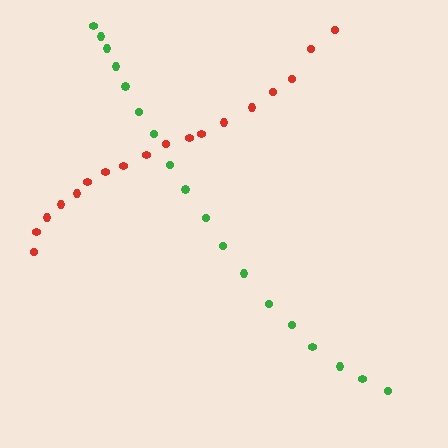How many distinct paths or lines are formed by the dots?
There are 2 distinct paths.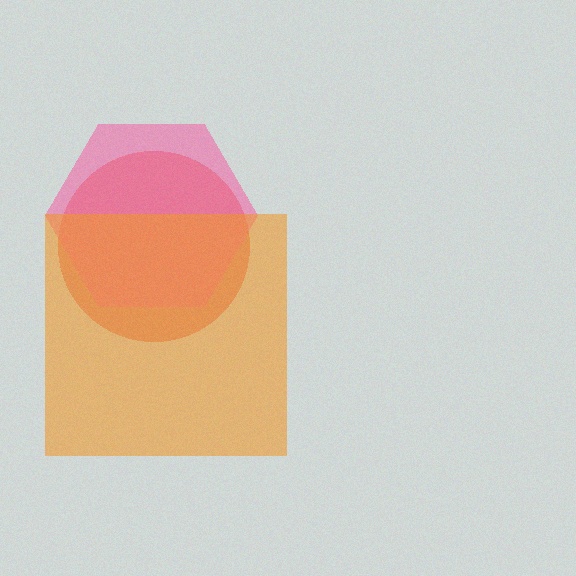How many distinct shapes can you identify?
There are 3 distinct shapes: a red circle, a pink hexagon, an orange square.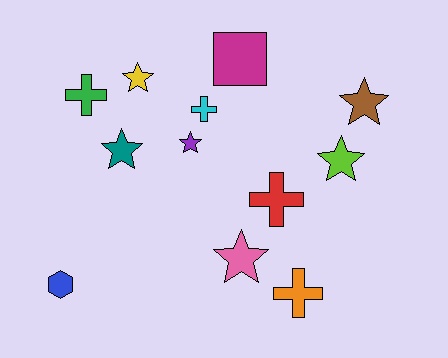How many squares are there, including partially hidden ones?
There is 1 square.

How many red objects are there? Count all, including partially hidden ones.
There is 1 red object.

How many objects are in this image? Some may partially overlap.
There are 12 objects.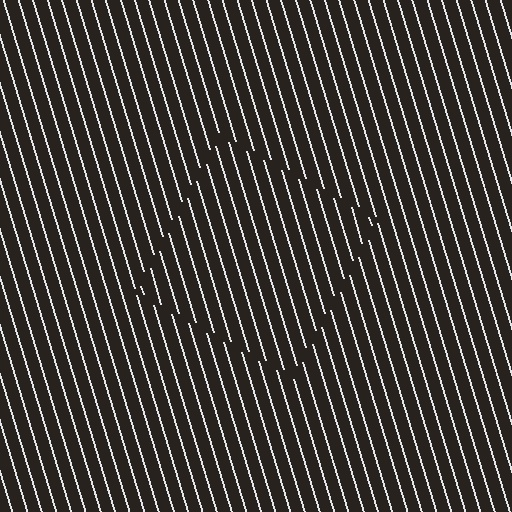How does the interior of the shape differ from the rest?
The interior of the shape contains the same grating, shifted by half a period — the contour is defined by the phase discontinuity where line-ends from the inner and outer gratings abut.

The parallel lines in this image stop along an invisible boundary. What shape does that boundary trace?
An illusory square. The interior of the shape contains the same grating, shifted by half a period — the contour is defined by the phase discontinuity where line-ends from the inner and outer gratings abut.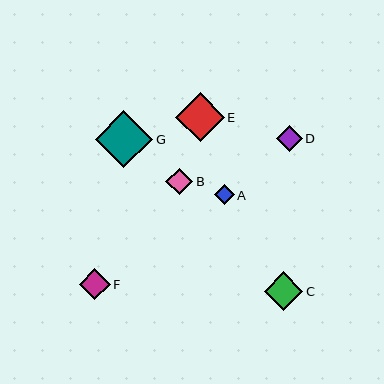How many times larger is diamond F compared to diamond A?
Diamond F is approximately 1.5 times the size of diamond A.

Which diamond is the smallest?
Diamond A is the smallest with a size of approximately 20 pixels.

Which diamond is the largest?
Diamond G is the largest with a size of approximately 58 pixels.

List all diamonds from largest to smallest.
From largest to smallest: G, E, C, F, B, D, A.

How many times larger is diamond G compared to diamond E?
Diamond G is approximately 1.2 times the size of diamond E.